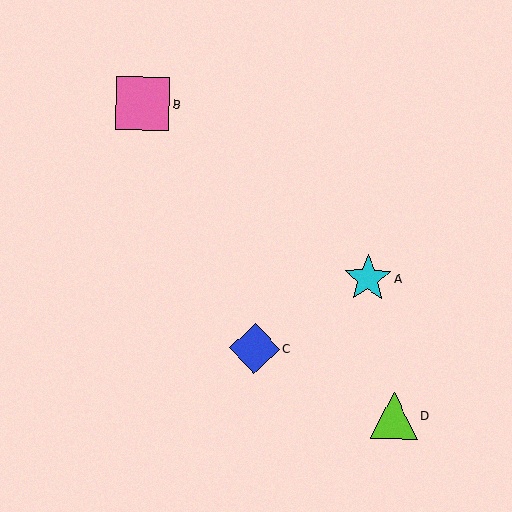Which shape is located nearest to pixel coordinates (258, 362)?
The blue diamond (labeled C) at (254, 348) is nearest to that location.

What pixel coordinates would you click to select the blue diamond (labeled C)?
Click at (254, 348) to select the blue diamond C.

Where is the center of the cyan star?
The center of the cyan star is at (368, 279).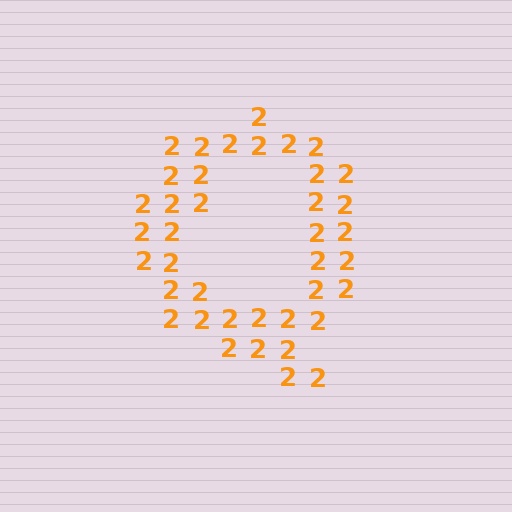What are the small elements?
The small elements are digit 2's.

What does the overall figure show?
The overall figure shows the letter Q.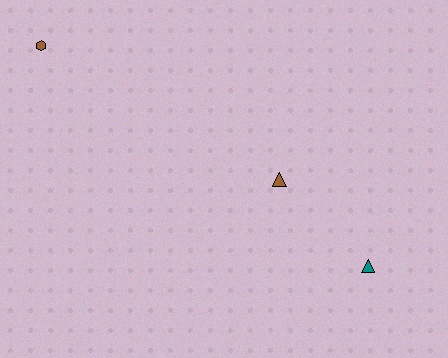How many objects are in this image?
There are 3 objects.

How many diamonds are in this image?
There are no diamonds.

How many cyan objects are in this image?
There are no cyan objects.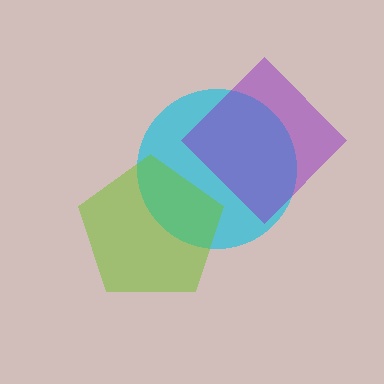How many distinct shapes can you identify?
There are 3 distinct shapes: a cyan circle, a lime pentagon, a purple diamond.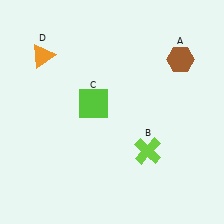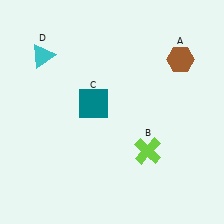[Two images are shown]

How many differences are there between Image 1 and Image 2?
There are 2 differences between the two images.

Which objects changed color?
C changed from lime to teal. D changed from orange to cyan.